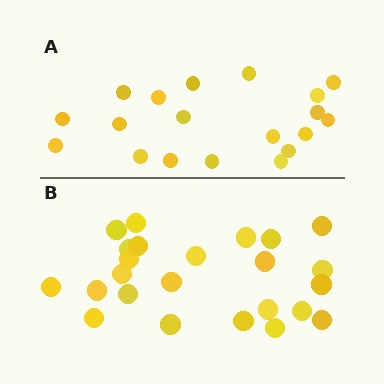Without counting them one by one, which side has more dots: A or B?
Region B (the bottom region) has more dots.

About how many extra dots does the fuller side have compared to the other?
Region B has about 5 more dots than region A.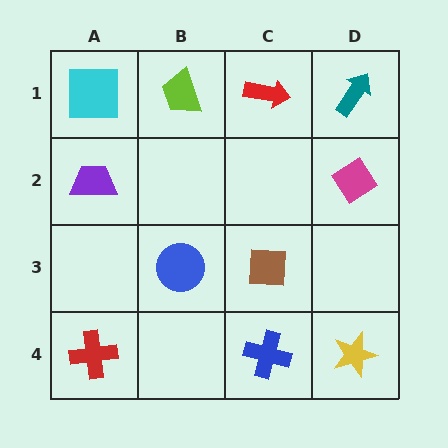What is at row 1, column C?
A red arrow.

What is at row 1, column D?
A teal arrow.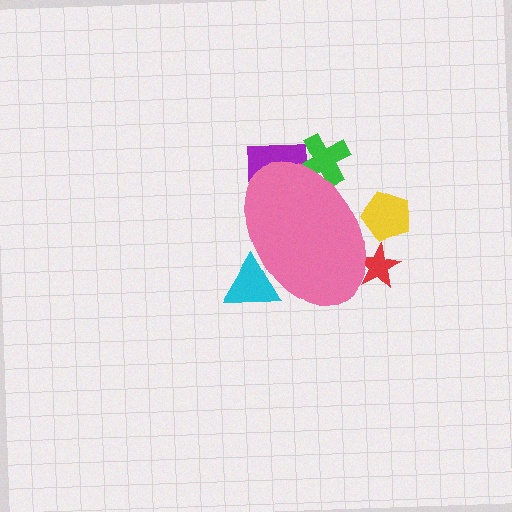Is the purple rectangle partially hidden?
Yes, the purple rectangle is partially hidden behind the pink ellipse.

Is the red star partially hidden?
Yes, the red star is partially hidden behind the pink ellipse.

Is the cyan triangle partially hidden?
Yes, the cyan triangle is partially hidden behind the pink ellipse.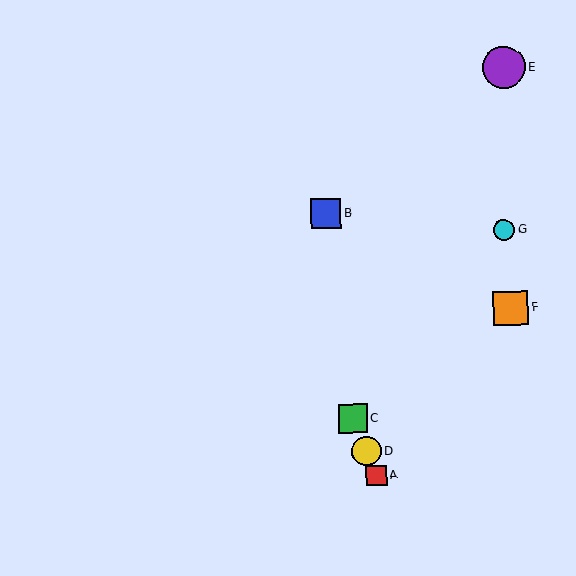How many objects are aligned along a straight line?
3 objects (A, C, D) are aligned along a straight line.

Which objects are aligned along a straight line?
Objects A, C, D are aligned along a straight line.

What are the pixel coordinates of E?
Object E is at (504, 67).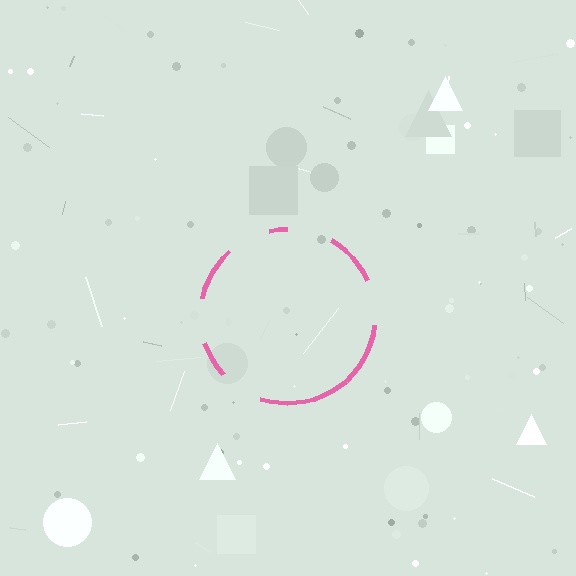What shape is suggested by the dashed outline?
The dashed outline suggests a circle.